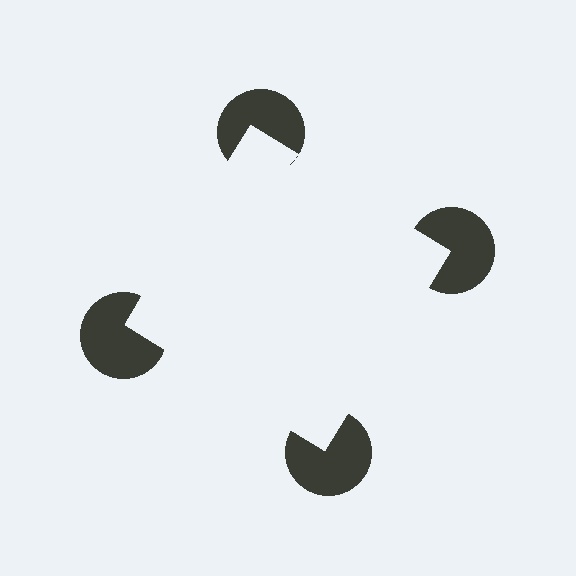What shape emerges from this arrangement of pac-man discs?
An illusory square — its edges are inferred from the aligned wedge cuts in the pac-man discs, not physically drawn.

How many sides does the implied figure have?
4 sides.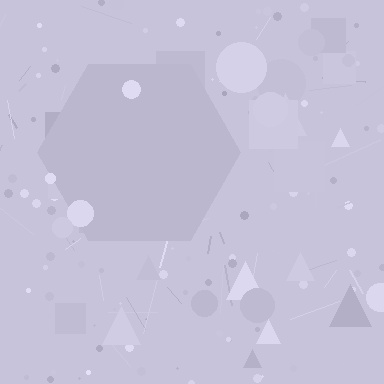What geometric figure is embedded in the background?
A hexagon is embedded in the background.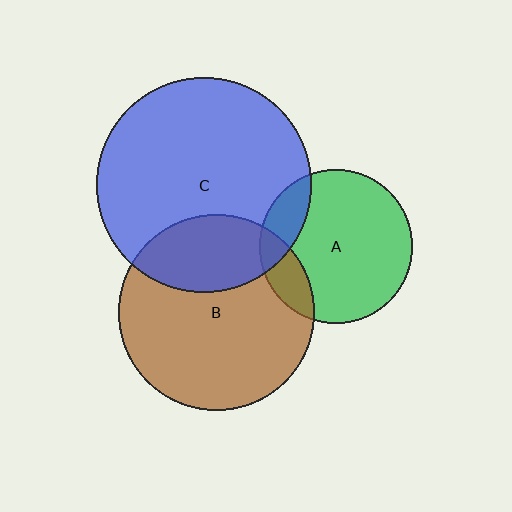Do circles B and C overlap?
Yes.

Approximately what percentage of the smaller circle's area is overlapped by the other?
Approximately 30%.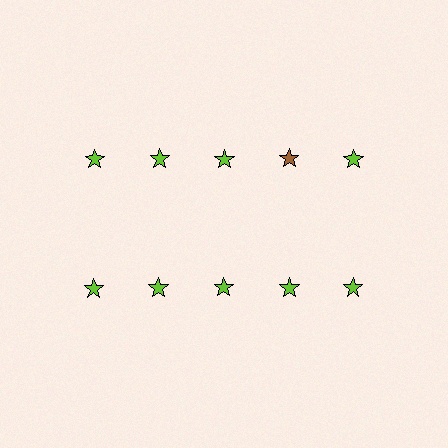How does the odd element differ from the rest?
It has a different color: brown instead of lime.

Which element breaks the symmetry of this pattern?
The brown star in the top row, second from right column breaks the symmetry. All other shapes are lime stars.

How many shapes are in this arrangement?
There are 10 shapes arranged in a grid pattern.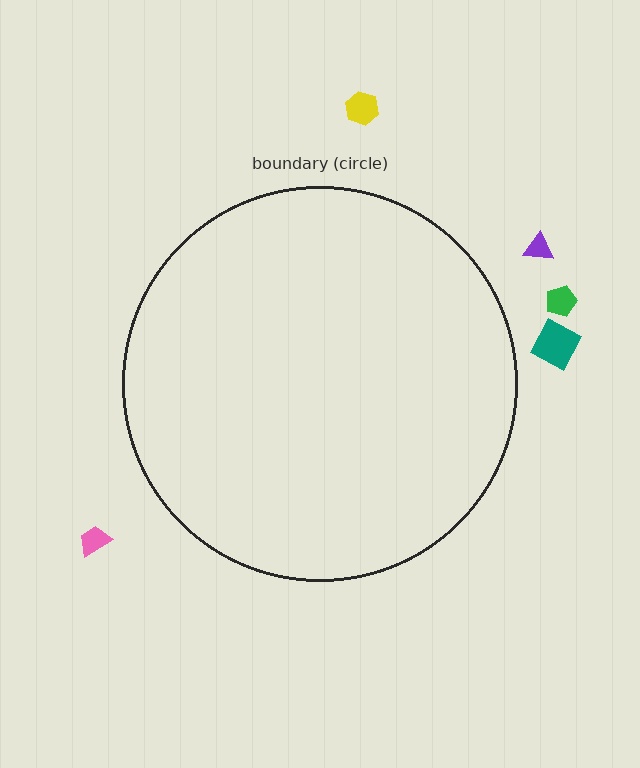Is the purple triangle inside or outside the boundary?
Outside.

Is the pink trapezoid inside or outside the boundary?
Outside.